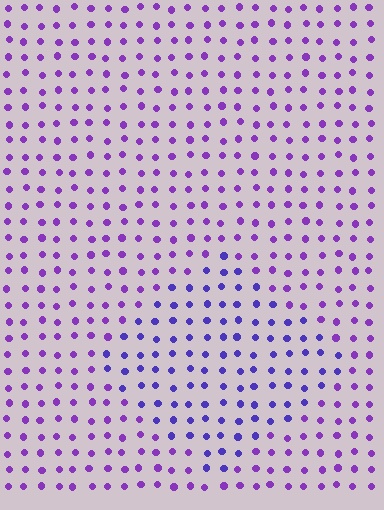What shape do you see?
I see a diamond.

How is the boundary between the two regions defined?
The boundary is defined purely by a slight shift in hue (about 28 degrees). Spacing, size, and orientation are identical on both sides.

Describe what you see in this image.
The image is filled with small purple elements in a uniform arrangement. A diamond-shaped region is visible where the elements are tinted to a slightly different hue, forming a subtle color boundary.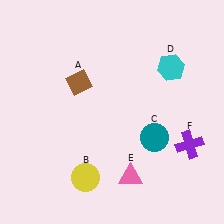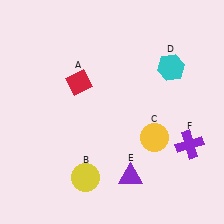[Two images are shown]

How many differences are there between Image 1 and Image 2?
There are 3 differences between the two images.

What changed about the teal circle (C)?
In Image 1, C is teal. In Image 2, it changed to yellow.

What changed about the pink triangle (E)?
In Image 1, E is pink. In Image 2, it changed to purple.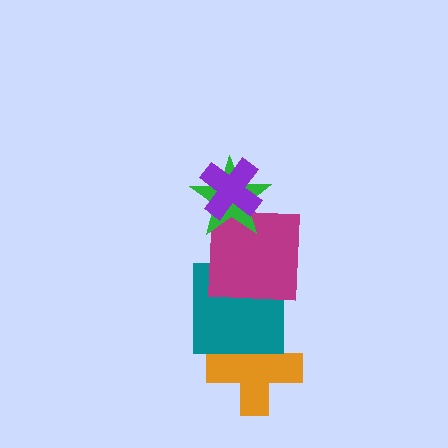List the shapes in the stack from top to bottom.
From top to bottom: the purple cross, the green star, the magenta square, the teal square, the orange cross.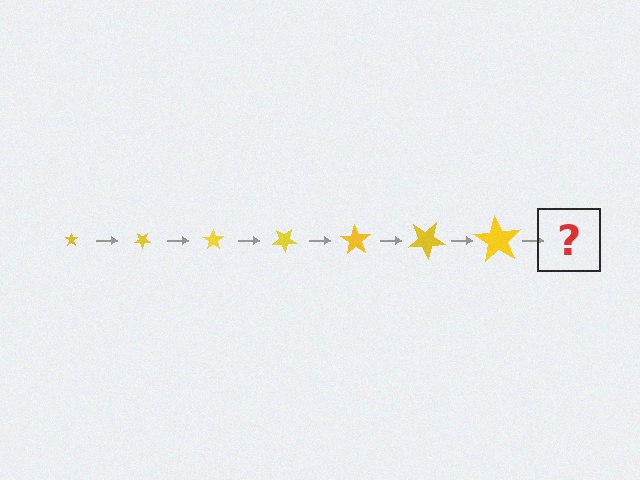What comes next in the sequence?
The next element should be a star, larger than the previous one and rotated 245 degrees from the start.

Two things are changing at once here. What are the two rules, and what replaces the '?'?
The two rules are that the star grows larger each step and it rotates 35 degrees each step. The '?' should be a star, larger than the previous one and rotated 245 degrees from the start.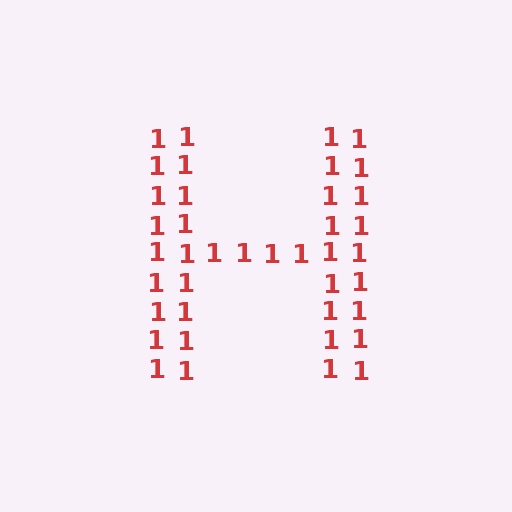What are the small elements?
The small elements are digit 1's.